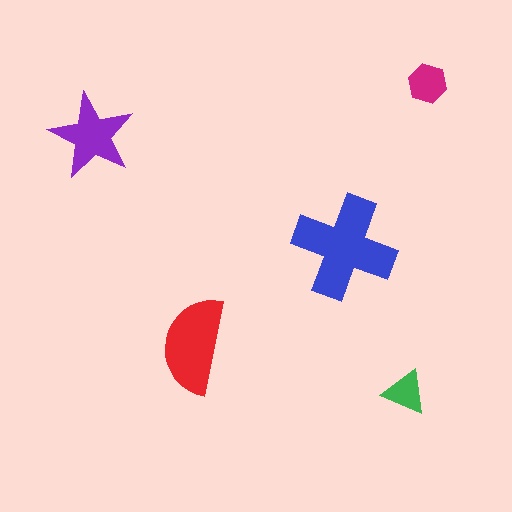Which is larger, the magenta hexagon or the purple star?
The purple star.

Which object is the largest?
The blue cross.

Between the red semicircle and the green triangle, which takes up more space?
The red semicircle.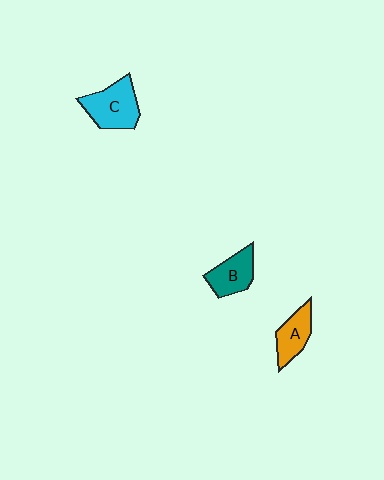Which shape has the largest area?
Shape C (cyan).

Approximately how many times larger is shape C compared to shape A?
Approximately 1.5 times.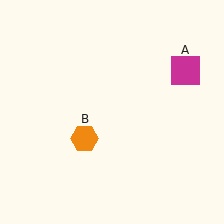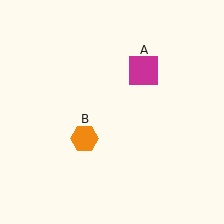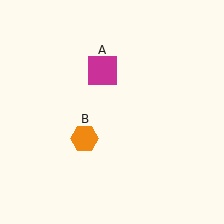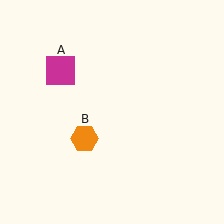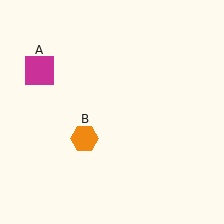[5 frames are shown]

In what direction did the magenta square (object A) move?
The magenta square (object A) moved left.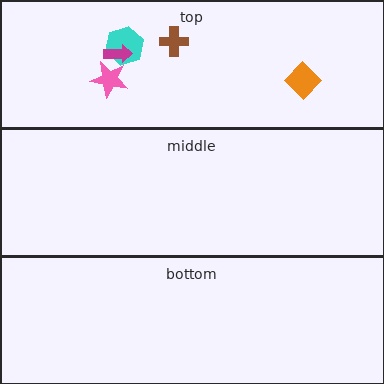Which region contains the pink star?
The top region.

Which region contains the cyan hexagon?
The top region.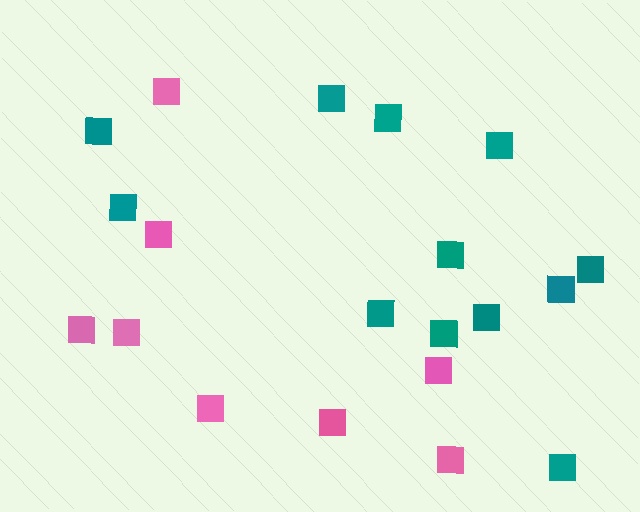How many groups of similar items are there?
There are 2 groups: one group of pink squares (8) and one group of teal squares (12).